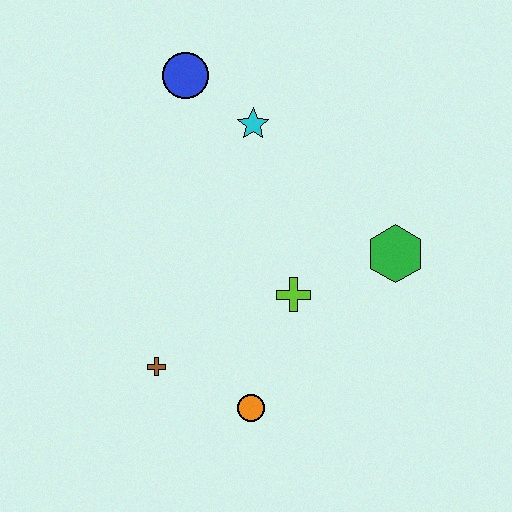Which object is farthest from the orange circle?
The blue circle is farthest from the orange circle.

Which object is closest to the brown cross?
The orange circle is closest to the brown cross.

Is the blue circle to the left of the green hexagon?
Yes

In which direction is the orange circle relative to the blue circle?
The orange circle is below the blue circle.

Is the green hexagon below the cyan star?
Yes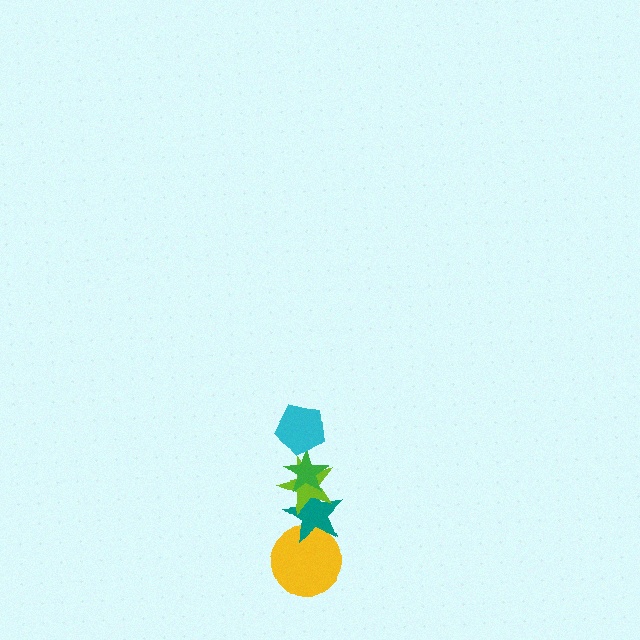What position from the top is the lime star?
The lime star is 3rd from the top.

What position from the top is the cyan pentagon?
The cyan pentagon is 1st from the top.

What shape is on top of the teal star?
The lime star is on top of the teal star.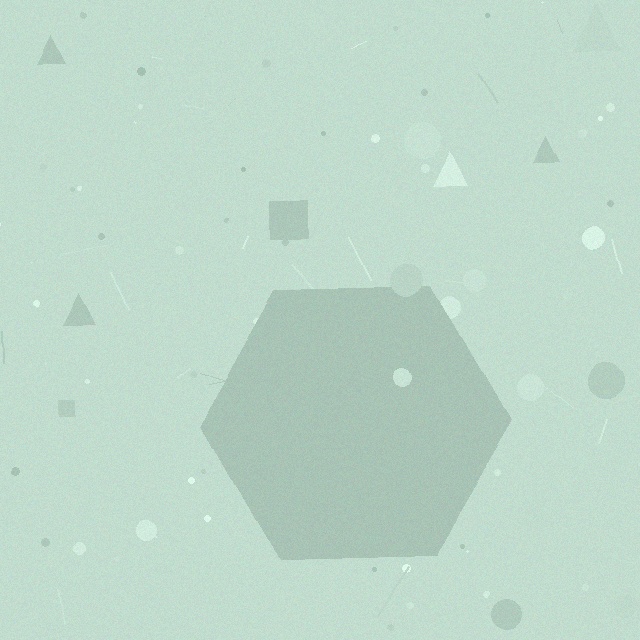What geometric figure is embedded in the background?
A hexagon is embedded in the background.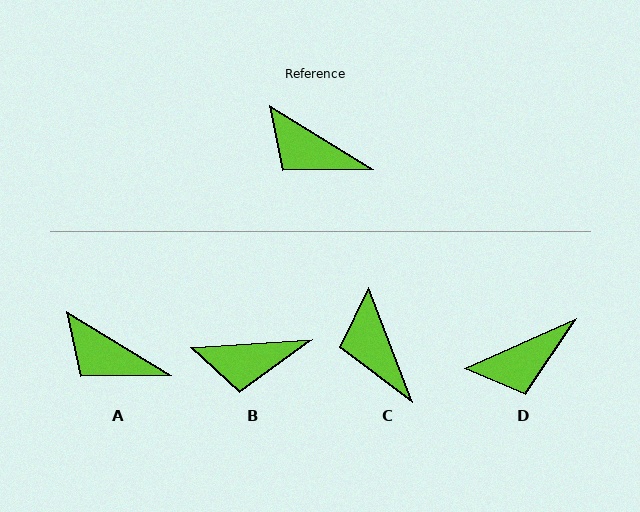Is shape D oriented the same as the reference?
No, it is off by about 55 degrees.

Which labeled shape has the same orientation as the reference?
A.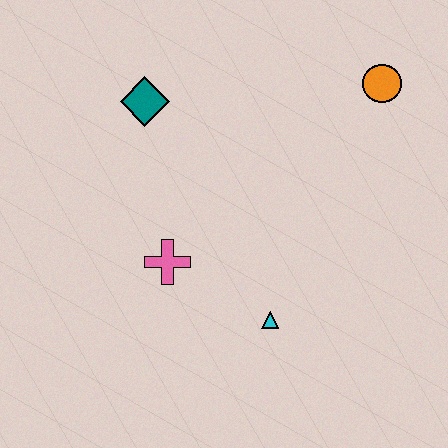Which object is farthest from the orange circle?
The pink cross is farthest from the orange circle.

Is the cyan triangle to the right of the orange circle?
No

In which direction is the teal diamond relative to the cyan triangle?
The teal diamond is above the cyan triangle.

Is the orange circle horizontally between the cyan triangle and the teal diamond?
No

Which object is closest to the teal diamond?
The pink cross is closest to the teal diamond.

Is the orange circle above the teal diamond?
Yes